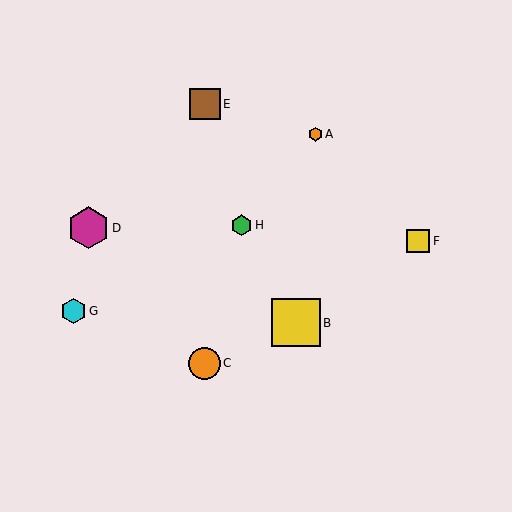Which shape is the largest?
The yellow square (labeled B) is the largest.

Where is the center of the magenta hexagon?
The center of the magenta hexagon is at (88, 228).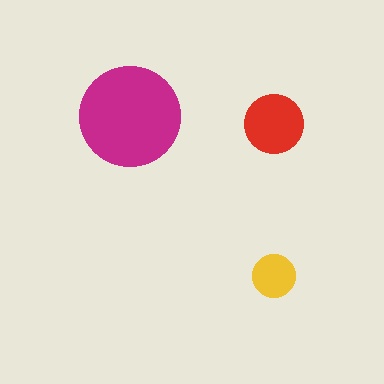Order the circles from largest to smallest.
the magenta one, the red one, the yellow one.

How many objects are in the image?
There are 3 objects in the image.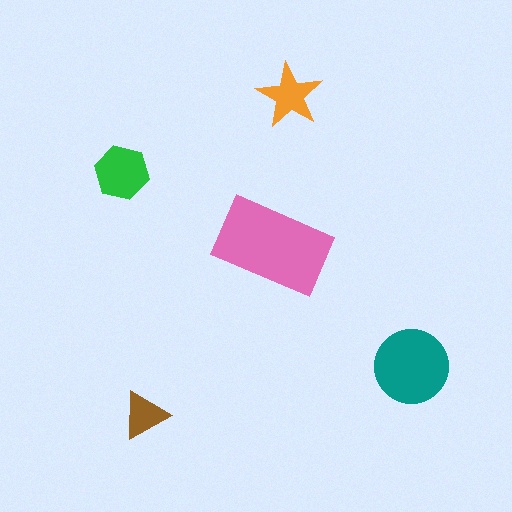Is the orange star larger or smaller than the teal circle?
Smaller.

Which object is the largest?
The pink rectangle.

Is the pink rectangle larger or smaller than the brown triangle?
Larger.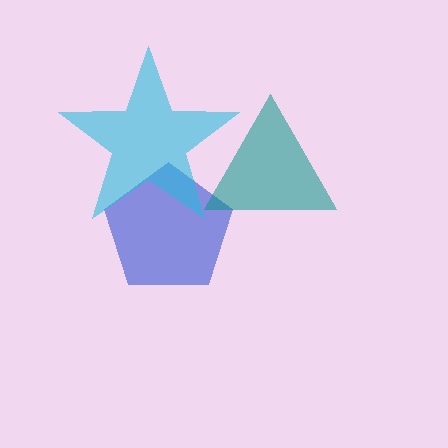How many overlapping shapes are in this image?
There are 3 overlapping shapes in the image.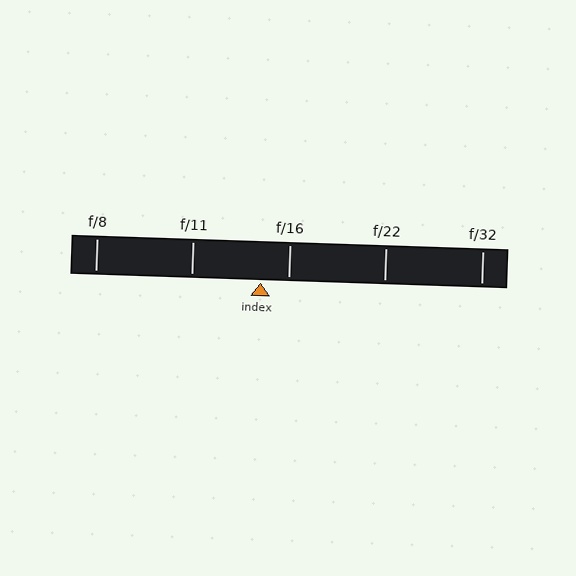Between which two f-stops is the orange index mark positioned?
The index mark is between f/11 and f/16.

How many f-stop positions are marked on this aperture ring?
There are 5 f-stop positions marked.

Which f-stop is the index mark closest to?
The index mark is closest to f/16.